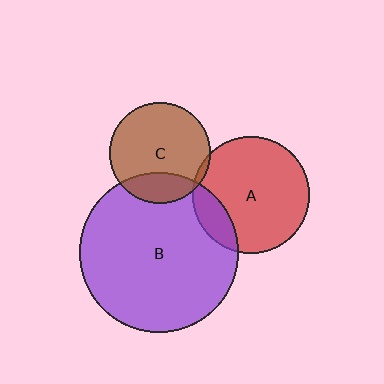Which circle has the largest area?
Circle B (purple).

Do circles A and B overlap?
Yes.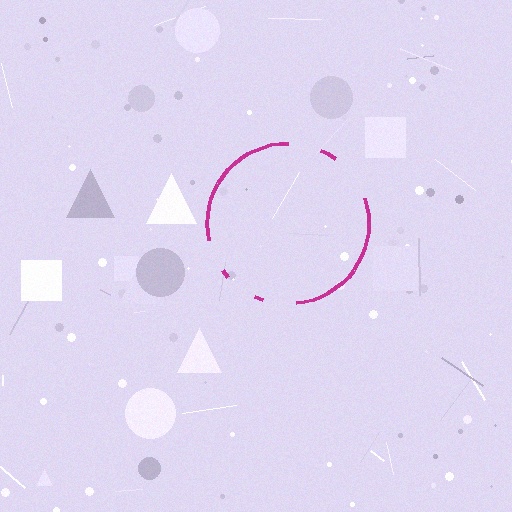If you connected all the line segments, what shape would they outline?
They would outline a circle.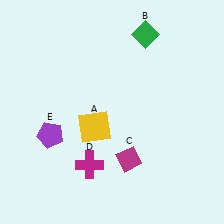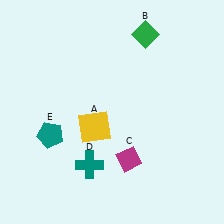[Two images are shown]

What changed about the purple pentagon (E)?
In Image 1, E is purple. In Image 2, it changed to teal.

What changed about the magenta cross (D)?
In Image 1, D is magenta. In Image 2, it changed to teal.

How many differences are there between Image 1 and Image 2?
There are 2 differences between the two images.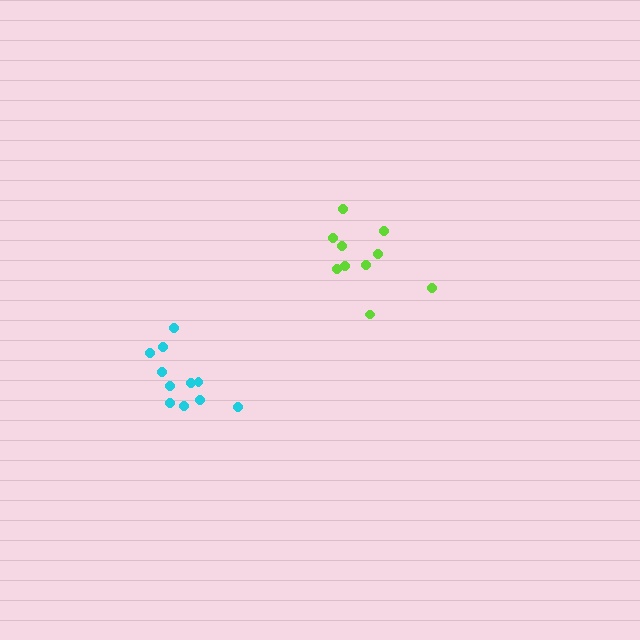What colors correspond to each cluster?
The clusters are colored: cyan, lime.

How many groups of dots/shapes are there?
There are 2 groups.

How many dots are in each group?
Group 1: 11 dots, Group 2: 10 dots (21 total).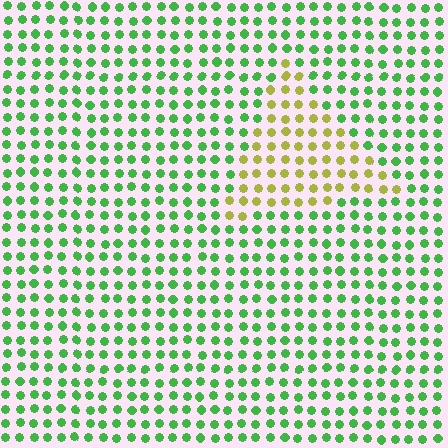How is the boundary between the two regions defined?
The boundary is defined purely by a slight shift in hue (about 54 degrees). Spacing, size, and orientation are identical on both sides.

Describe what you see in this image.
The image is filled with small green elements in a uniform arrangement. A triangle-shaped region is visible where the elements are tinted to a slightly different hue, forming a subtle color boundary.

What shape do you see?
I see a triangle.